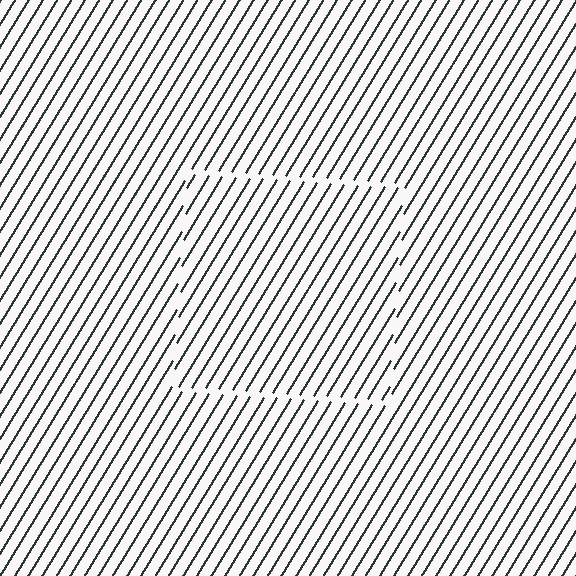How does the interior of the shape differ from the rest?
The interior of the shape contains the same grating, shifted by half a period — the contour is defined by the phase discontinuity where line-ends from the inner and outer gratings abut.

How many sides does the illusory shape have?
4 sides — the line-ends trace a square.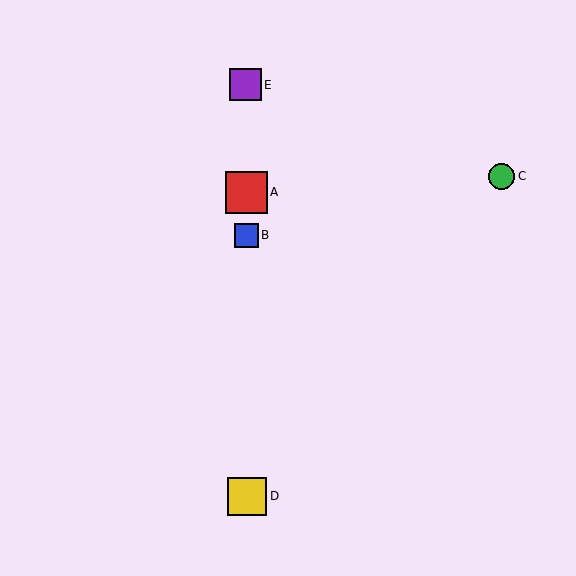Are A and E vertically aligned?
Yes, both are at x≈246.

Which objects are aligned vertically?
Objects A, B, D, E are aligned vertically.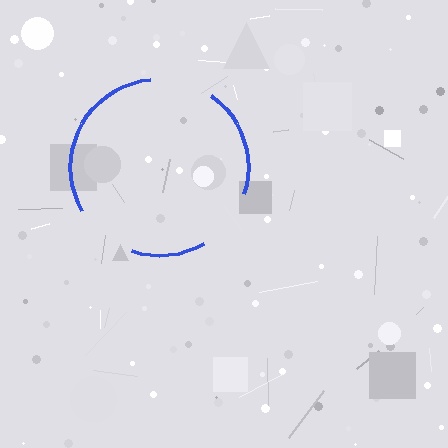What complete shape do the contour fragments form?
The contour fragments form a circle.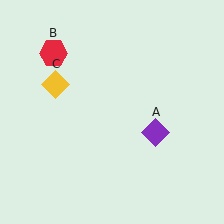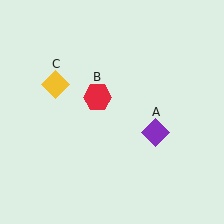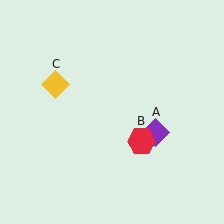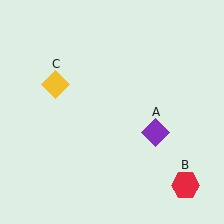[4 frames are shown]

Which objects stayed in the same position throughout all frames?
Purple diamond (object A) and yellow diamond (object C) remained stationary.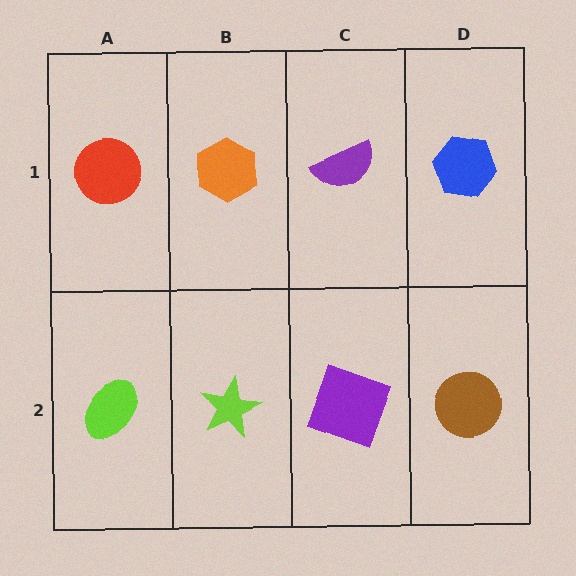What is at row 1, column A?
A red circle.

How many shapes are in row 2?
4 shapes.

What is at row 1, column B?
An orange hexagon.